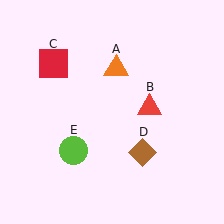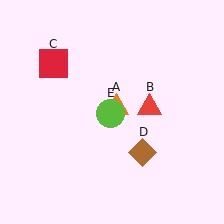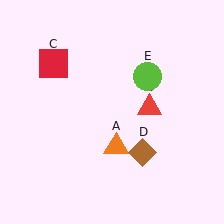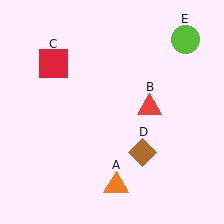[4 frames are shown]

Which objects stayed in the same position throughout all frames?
Red triangle (object B) and red square (object C) and brown diamond (object D) remained stationary.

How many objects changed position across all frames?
2 objects changed position: orange triangle (object A), lime circle (object E).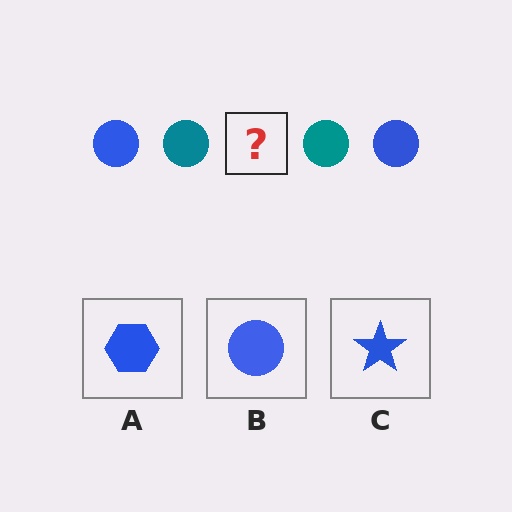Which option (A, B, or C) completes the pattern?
B.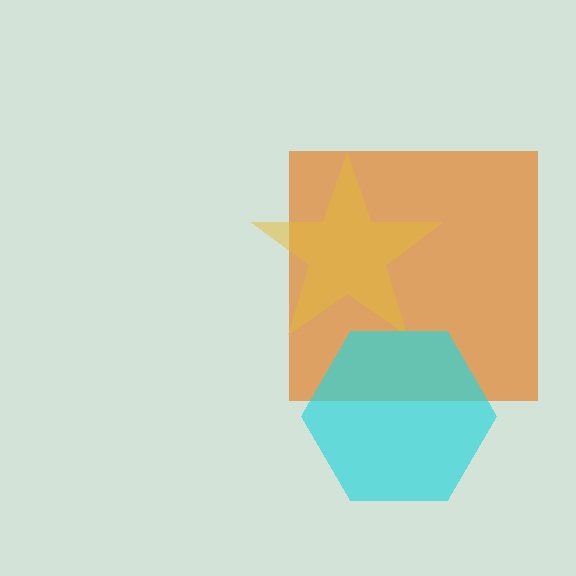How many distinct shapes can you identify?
There are 3 distinct shapes: an orange square, a yellow star, a cyan hexagon.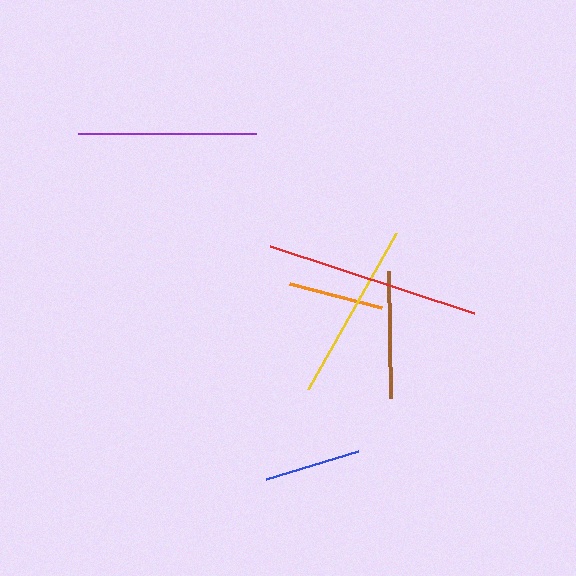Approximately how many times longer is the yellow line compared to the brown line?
The yellow line is approximately 1.4 times the length of the brown line.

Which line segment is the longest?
The red line is the longest at approximately 215 pixels.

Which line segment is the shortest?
The orange line is the shortest at approximately 95 pixels.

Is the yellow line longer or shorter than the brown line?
The yellow line is longer than the brown line.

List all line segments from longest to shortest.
From longest to shortest: red, yellow, purple, brown, blue, orange.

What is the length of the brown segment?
The brown segment is approximately 127 pixels long.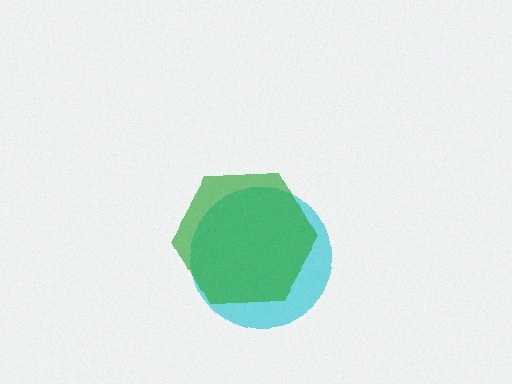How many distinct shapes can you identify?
There are 2 distinct shapes: a cyan circle, a green hexagon.